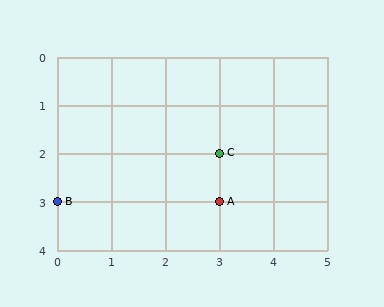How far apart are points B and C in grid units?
Points B and C are 3 columns and 1 row apart (about 3.2 grid units diagonally).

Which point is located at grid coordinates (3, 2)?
Point C is at (3, 2).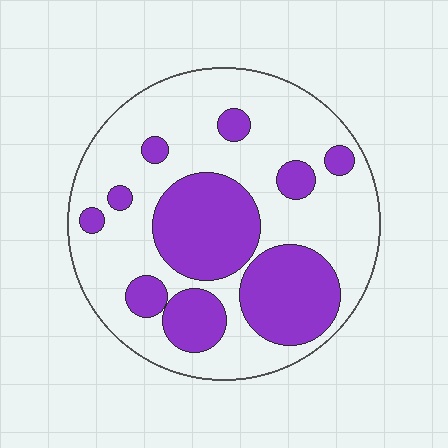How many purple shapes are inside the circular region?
10.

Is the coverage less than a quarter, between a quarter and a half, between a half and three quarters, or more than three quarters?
Between a quarter and a half.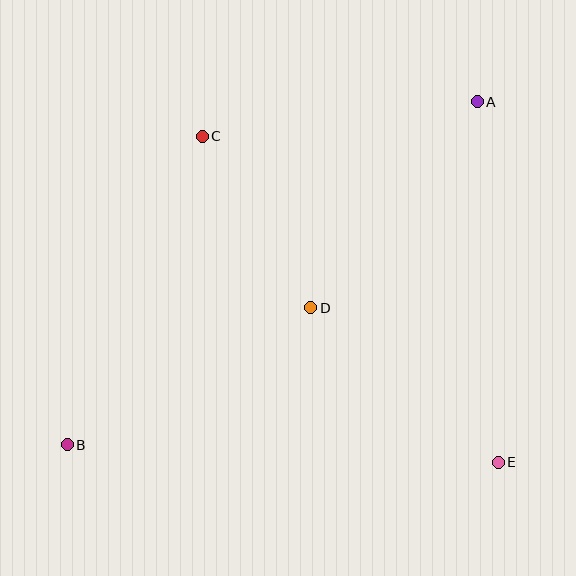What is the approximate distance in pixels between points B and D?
The distance between B and D is approximately 279 pixels.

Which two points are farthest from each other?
Points A and B are farthest from each other.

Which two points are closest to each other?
Points C and D are closest to each other.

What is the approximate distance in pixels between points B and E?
The distance between B and E is approximately 431 pixels.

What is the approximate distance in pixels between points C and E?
The distance between C and E is approximately 441 pixels.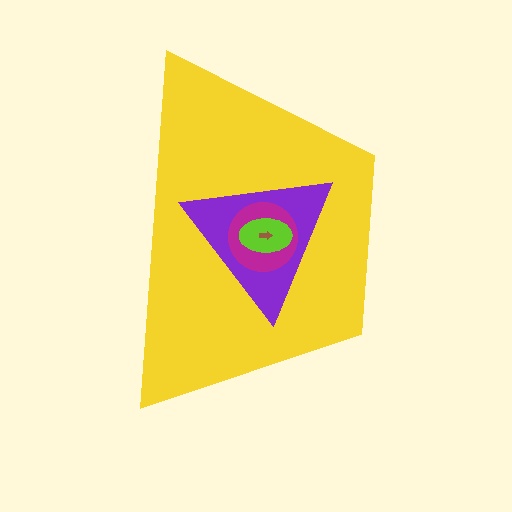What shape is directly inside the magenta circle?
The lime ellipse.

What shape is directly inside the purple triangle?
The magenta circle.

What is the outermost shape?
The yellow trapezoid.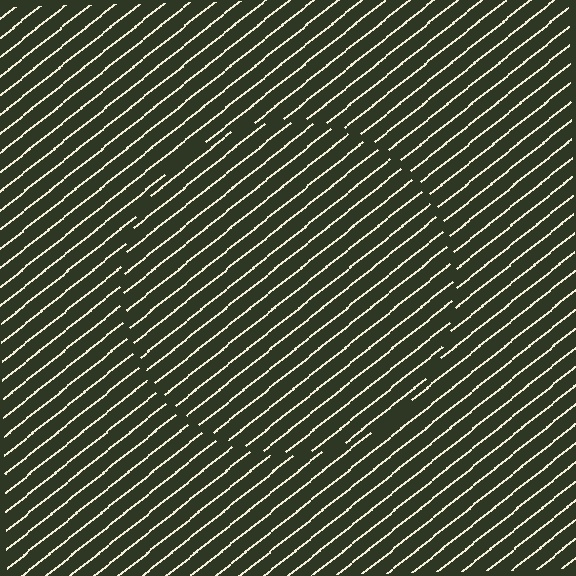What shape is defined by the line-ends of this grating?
An illusory circle. The interior of the shape contains the same grating, shifted by half a period — the contour is defined by the phase discontinuity where line-ends from the inner and outer gratings abut.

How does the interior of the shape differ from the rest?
The interior of the shape contains the same grating, shifted by half a period — the contour is defined by the phase discontinuity where line-ends from the inner and outer gratings abut.